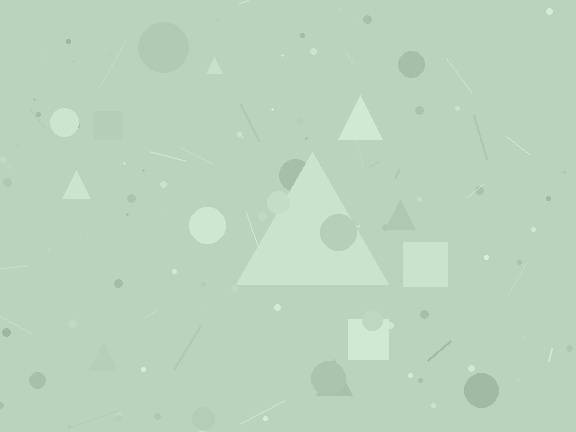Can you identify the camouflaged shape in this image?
The camouflaged shape is a triangle.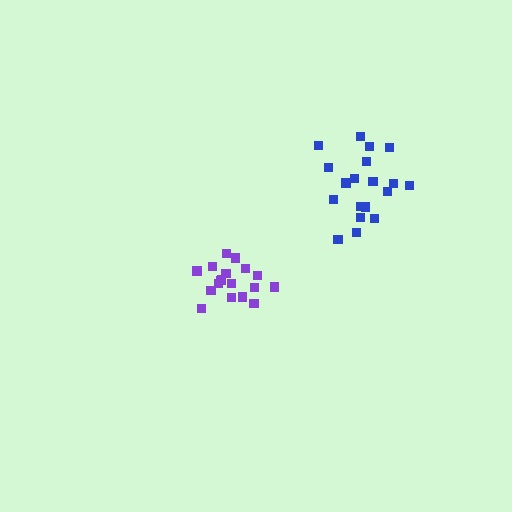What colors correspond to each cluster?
The clusters are colored: purple, blue.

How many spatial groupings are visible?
There are 2 spatial groupings.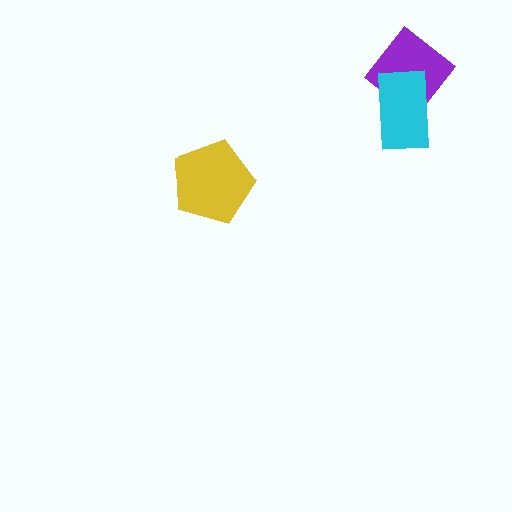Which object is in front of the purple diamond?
The cyan rectangle is in front of the purple diamond.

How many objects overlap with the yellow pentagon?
0 objects overlap with the yellow pentagon.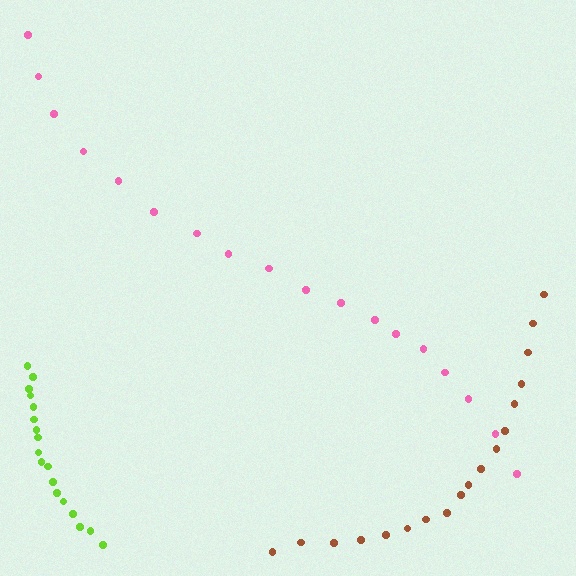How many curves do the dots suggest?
There are 3 distinct paths.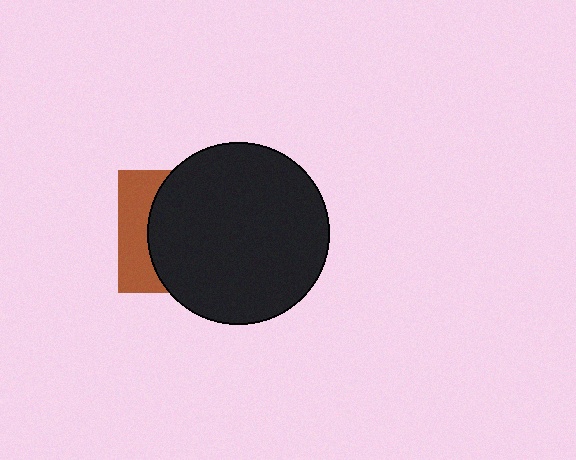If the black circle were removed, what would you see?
You would see the complete brown square.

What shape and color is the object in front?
The object in front is a black circle.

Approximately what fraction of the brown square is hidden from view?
Roughly 70% of the brown square is hidden behind the black circle.